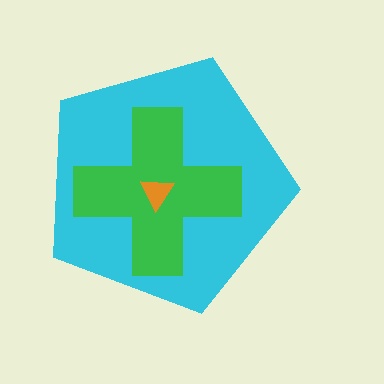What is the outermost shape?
The cyan pentagon.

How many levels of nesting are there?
3.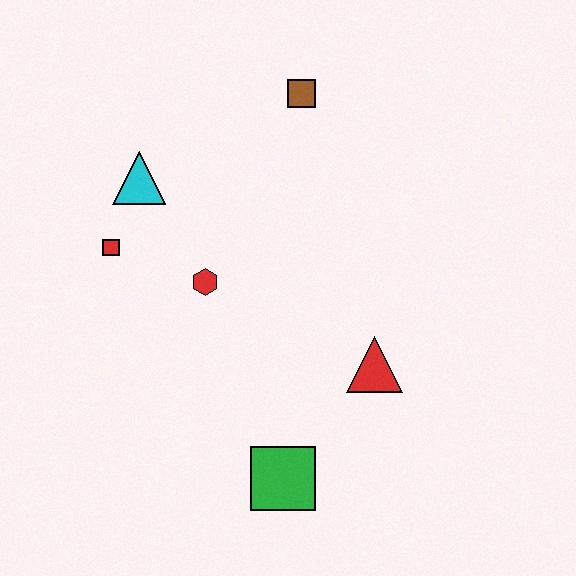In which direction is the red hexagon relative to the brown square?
The red hexagon is below the brown square.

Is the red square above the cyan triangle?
No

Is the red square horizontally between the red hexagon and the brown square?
No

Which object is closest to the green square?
The red triangle is closest to the green square.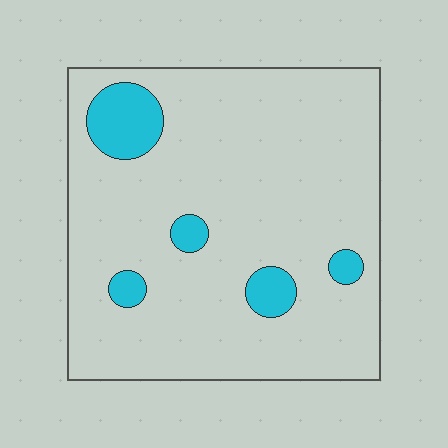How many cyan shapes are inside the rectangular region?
5.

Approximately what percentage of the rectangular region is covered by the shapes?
Approximately 10%.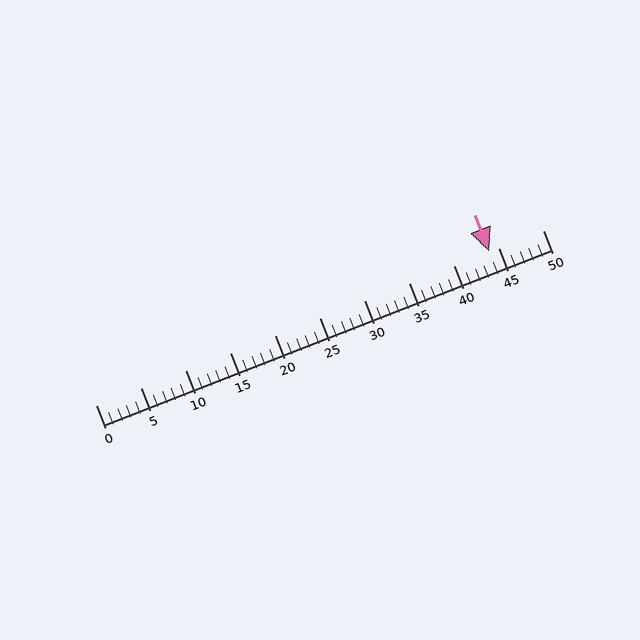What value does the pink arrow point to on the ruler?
The pink arrow points to approximately 44.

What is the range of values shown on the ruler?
The ruler shows values from 0 to 50.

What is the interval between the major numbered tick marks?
The major tick marks are spaced 5 units apart.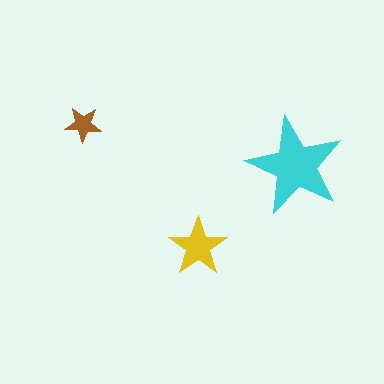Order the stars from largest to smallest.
the cyan one, the yellow one, the brown one.